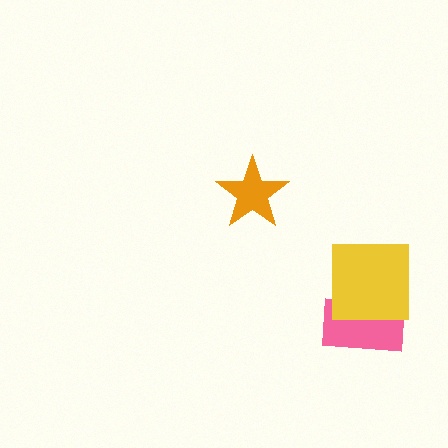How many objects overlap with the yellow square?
1 object overlaps with the yellow square.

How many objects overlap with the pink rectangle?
1 object overlaps with the pink rectangle.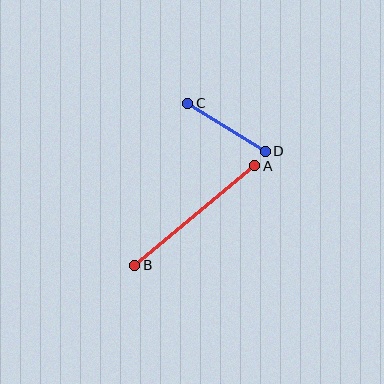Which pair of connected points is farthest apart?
Points A and B are farthest apart.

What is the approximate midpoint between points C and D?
The midpoint is at approximately (227, 127) pixels.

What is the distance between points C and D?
The distance is approximately 91 pixels.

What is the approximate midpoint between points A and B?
The midpoint is at approximately (195, 215) pixels.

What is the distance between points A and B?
The distance is approximately 156 pixels.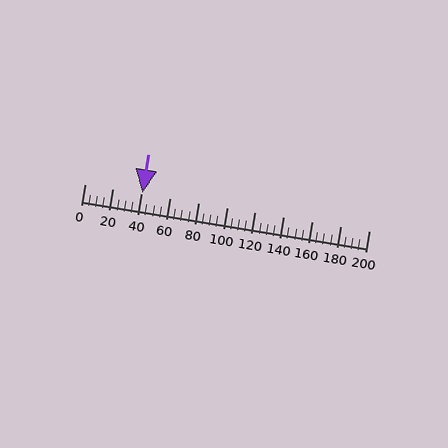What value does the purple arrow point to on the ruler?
The purple arrow points to approximately 40.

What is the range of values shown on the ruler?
The ruler shows values from 0 to 200.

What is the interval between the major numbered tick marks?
The major tick marks are spaced 20 units apart.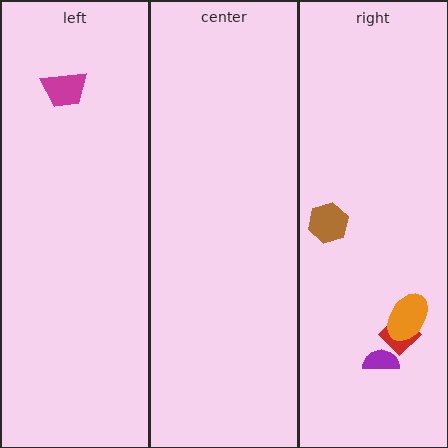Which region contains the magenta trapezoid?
The left region.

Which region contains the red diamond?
The right region.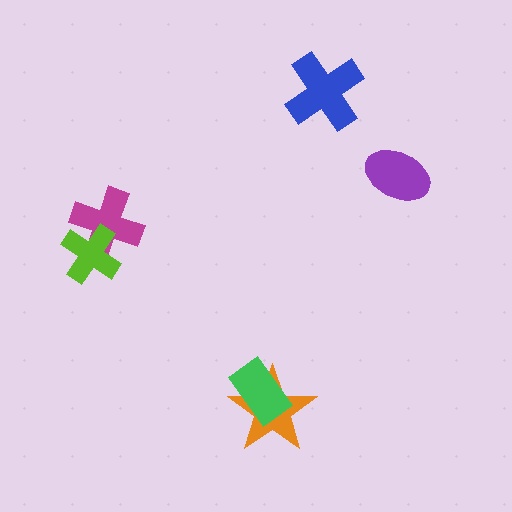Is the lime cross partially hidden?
No, no other shape covers it.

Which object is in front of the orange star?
The green rectangle is in front of the orange star.